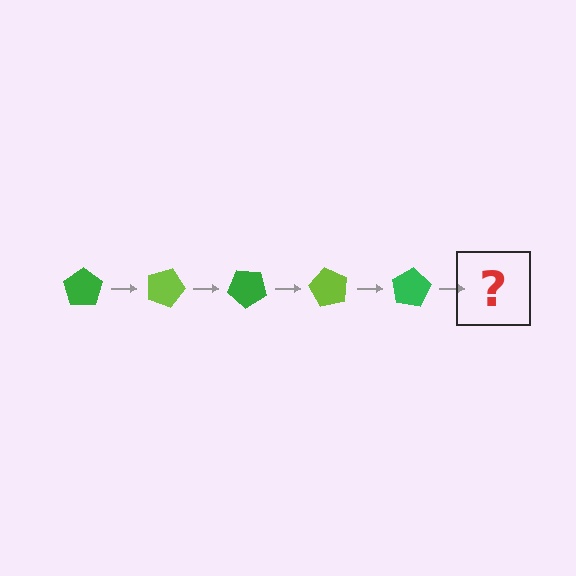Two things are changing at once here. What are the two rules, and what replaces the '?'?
The two rules are that it rotates 20 degrees each step and the color cycles through green and lime. The '?' should be a lime pentagon, rotated 100 degrees from the start.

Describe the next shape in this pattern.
It should be a lime pentagon, rotated 100 degrees from the start.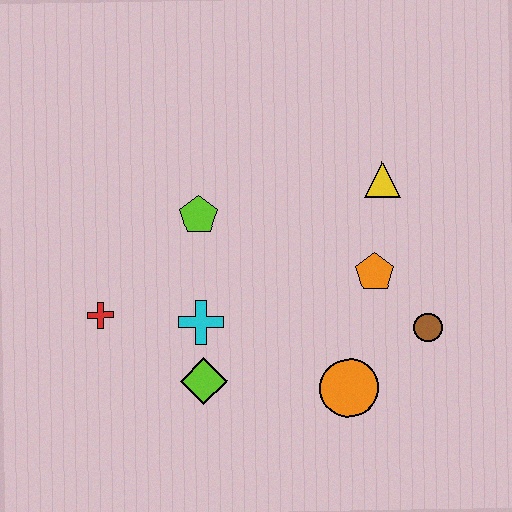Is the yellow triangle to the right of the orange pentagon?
Yes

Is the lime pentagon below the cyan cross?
No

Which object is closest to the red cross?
The cyan cross is closest to the red cross.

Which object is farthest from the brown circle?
The red cross is farthest from the brown circle.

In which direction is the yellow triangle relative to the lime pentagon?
The yellow triangle is to the right of the lime pentagon.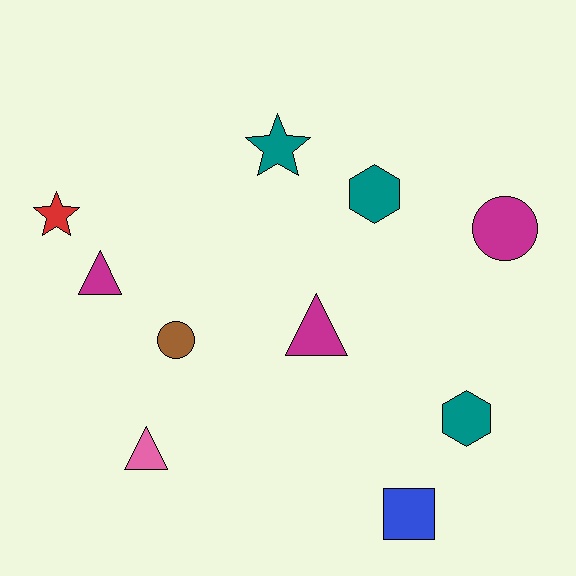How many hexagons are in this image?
There are 2 hexagons.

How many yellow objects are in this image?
There are no yellow objects.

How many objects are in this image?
There are 10 objects.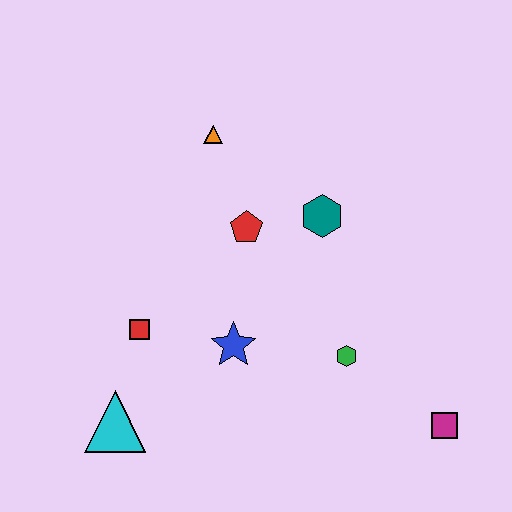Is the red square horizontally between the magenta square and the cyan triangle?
Yes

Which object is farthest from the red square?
The magenta square is farthest from the red square.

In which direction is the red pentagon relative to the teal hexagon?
The red pentagon is to the left of the teal hexagon.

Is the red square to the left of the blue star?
Yes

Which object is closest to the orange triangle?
The red pentagon is closest to the orange triangle.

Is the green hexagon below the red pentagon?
Yes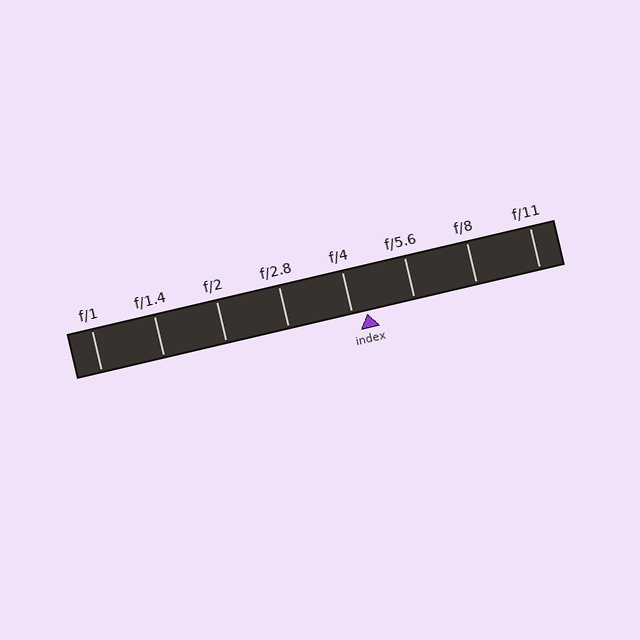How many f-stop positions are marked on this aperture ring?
There are 8 f-stop positions marked.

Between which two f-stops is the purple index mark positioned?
The index mark is between f/4 and f/5.6.